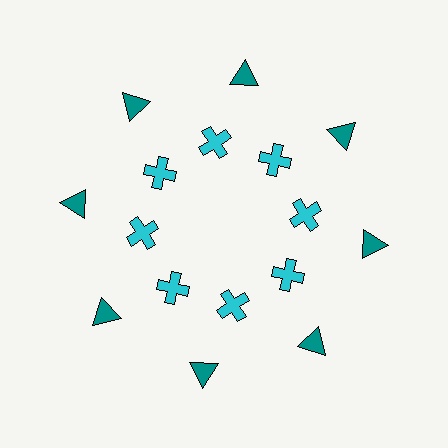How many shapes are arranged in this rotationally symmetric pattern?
There are 16 shapes, arranged in 8 groups of 2.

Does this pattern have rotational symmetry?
Yes, this pattern has 8-fold rotational symmetry. It looks the same after rotating 45 degrees around the center.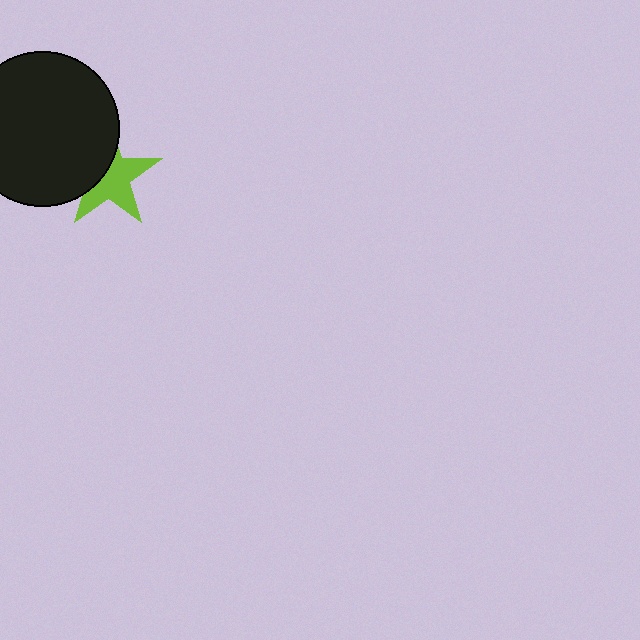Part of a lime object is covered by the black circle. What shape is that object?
It is a star.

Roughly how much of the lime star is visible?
About half of it is visible (roughly 60%).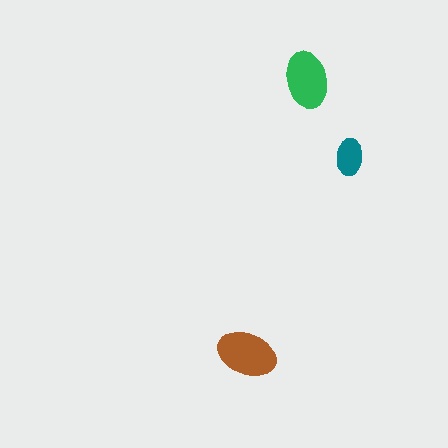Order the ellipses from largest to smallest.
the brown one, the green one, the teal one.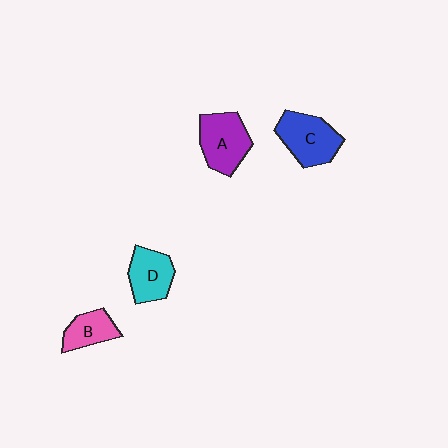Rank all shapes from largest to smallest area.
From largest to smallest: C (blue), A (purple), D (cyan), B (pink).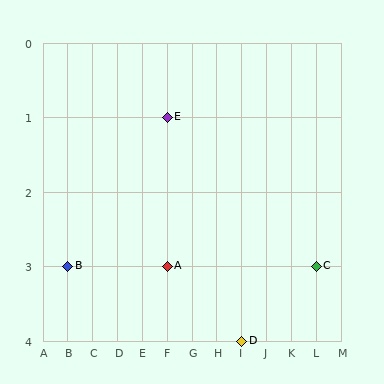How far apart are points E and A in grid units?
Points E and A are 2 rows apart.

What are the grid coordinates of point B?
Point B is at grid coordinates (B, 3).